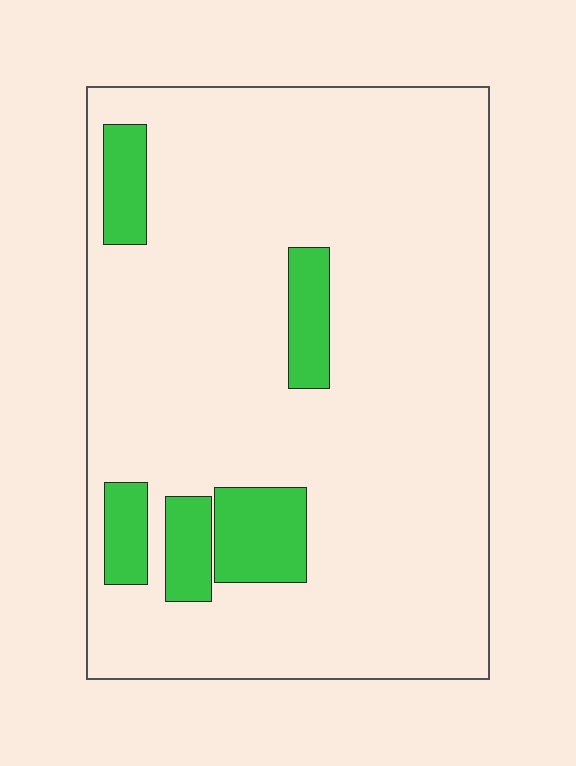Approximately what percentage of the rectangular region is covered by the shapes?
Approximately 10%.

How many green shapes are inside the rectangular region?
5.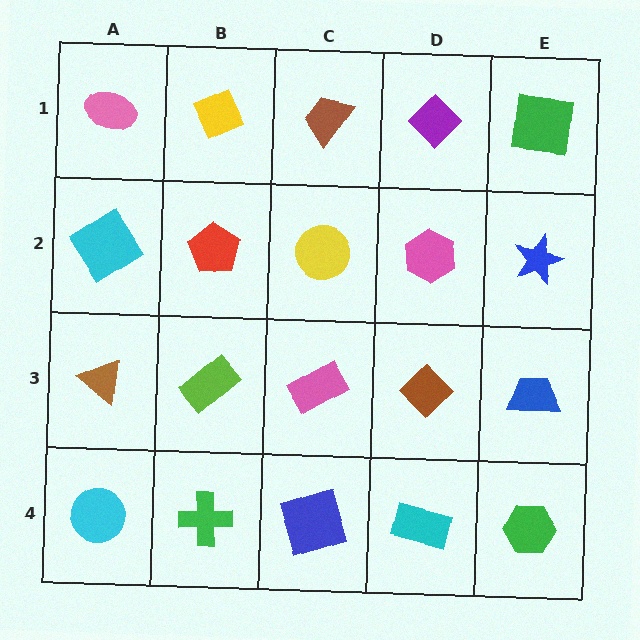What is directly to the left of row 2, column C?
A red pentagon.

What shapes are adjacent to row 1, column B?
A red pentagon (row 2, column B), a pink ellipse (row 1, column A), a brown trapezoid (row 1, column C).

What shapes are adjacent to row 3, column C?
A yellow circle (row 2, column C), a blue square (row 4, column C), a lime rectangle (row 3, column B), a brown diamond (row 3, column D).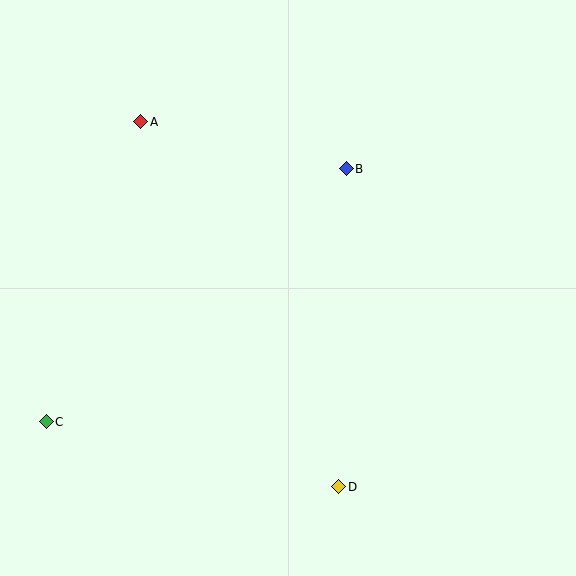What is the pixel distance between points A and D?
The distance between A and D is 415 pixels.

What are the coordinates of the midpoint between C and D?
The midpoint between C and D is at (192, 454).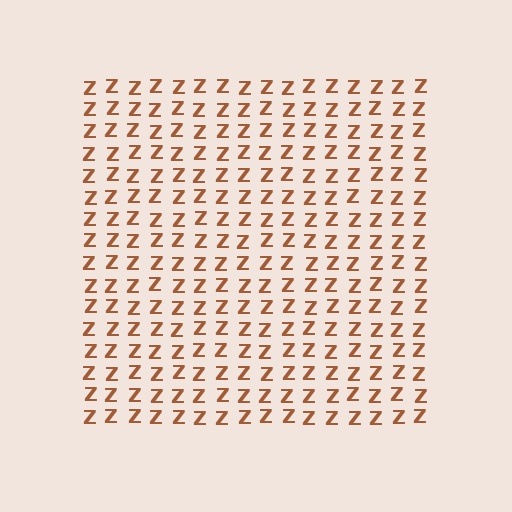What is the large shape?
The large shape is a square.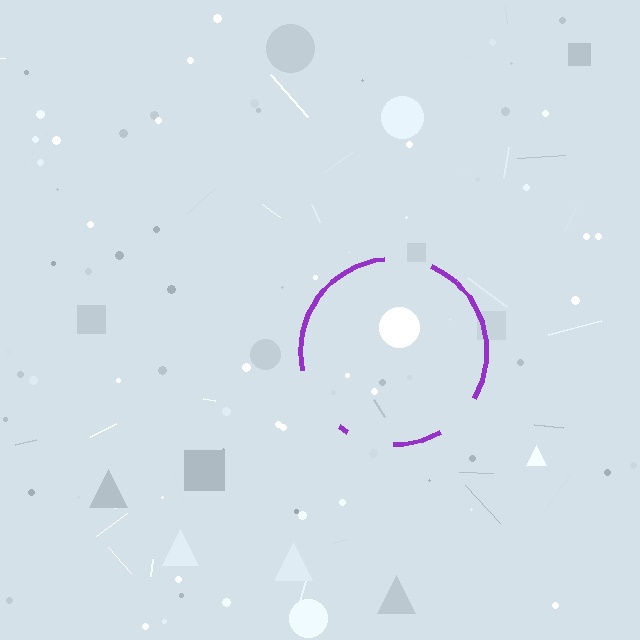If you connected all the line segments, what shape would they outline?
They would outline a circle.